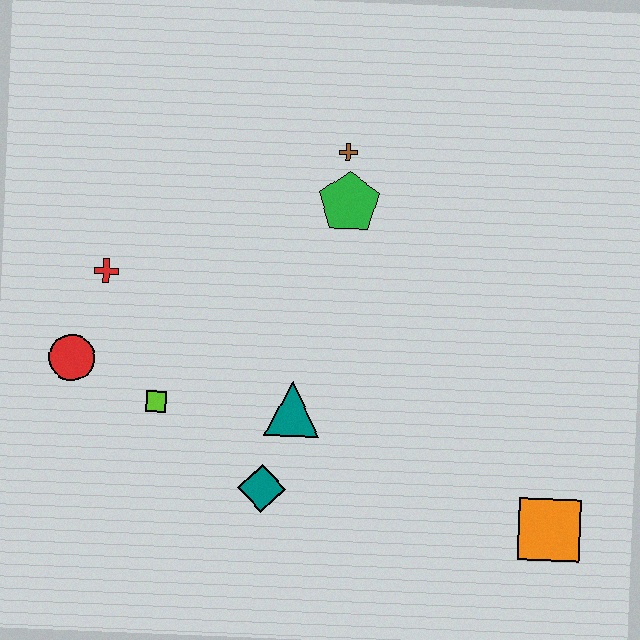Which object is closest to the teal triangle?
The teal diamond is closest to the teal triangle.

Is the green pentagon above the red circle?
Yes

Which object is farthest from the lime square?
The orange square is farthest from the lime square.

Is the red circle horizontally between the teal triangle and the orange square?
No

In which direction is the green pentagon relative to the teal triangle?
The green pentagon is above the teal triangle.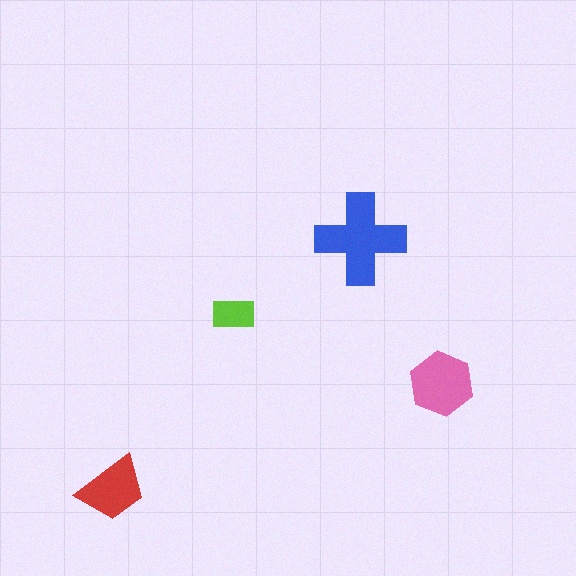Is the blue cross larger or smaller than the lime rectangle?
Larger.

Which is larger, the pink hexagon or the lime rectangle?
The pink hexagon.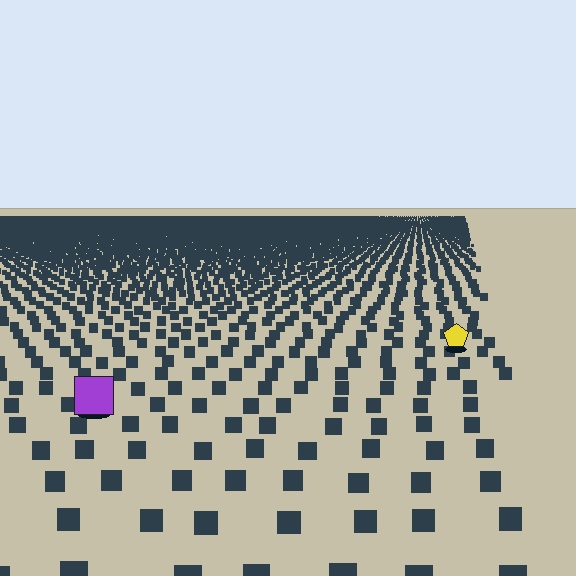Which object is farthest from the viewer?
The yellow pentagon is farthest from the viewer. It appears smaller and the ground texture around it is denser.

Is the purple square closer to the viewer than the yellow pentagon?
Yes. The purple square is closer — you can tell from the texture gradient: the ground texture is coarser near it.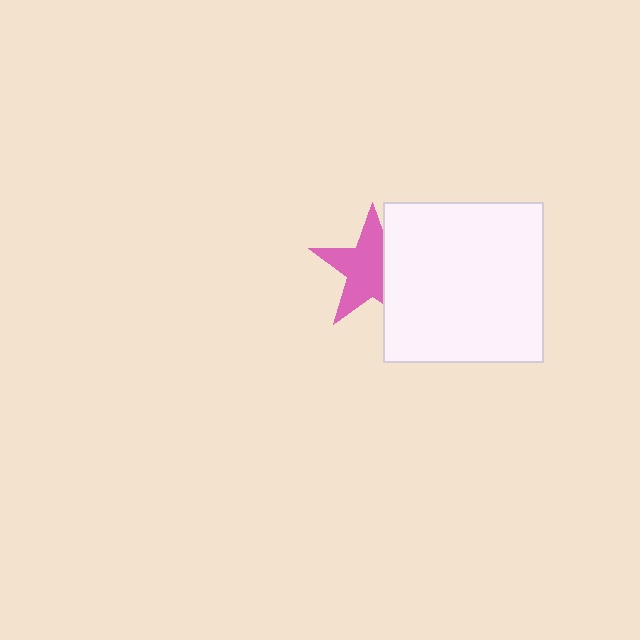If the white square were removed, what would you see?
You would see the complete pink star.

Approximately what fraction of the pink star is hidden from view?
Roughly 34% of the pink star is hidden behind the white square.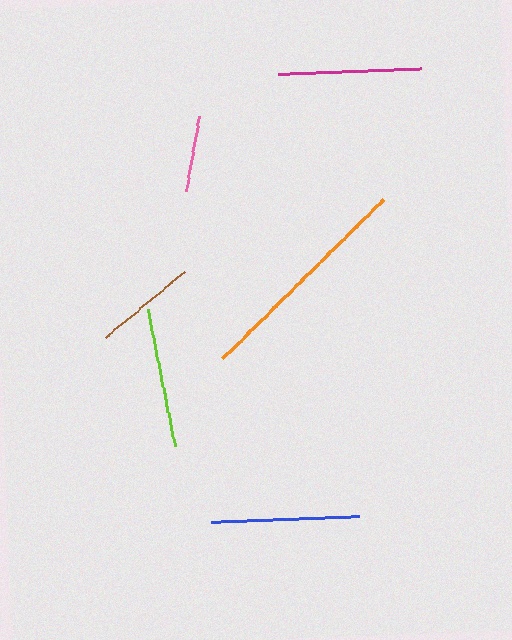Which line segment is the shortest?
The pink line is the shortest at approximately 76 pixels.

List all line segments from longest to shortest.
From longest to shortest: orange, blue, magenta, lime, brown, pink.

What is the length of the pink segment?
The pink segment is approximately 76 pixels long.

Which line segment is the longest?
The orange line is the longest at approximately 227 pixels.